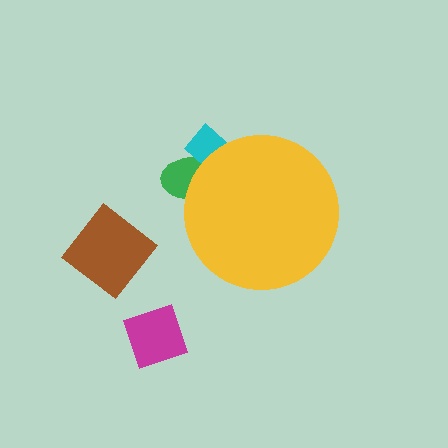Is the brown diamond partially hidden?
No, the brown diamond is fully visible.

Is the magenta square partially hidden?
No, the magenta square is fully visible.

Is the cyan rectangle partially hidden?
Yes, the cyan rectangle is partially hidden behind the yellow circle.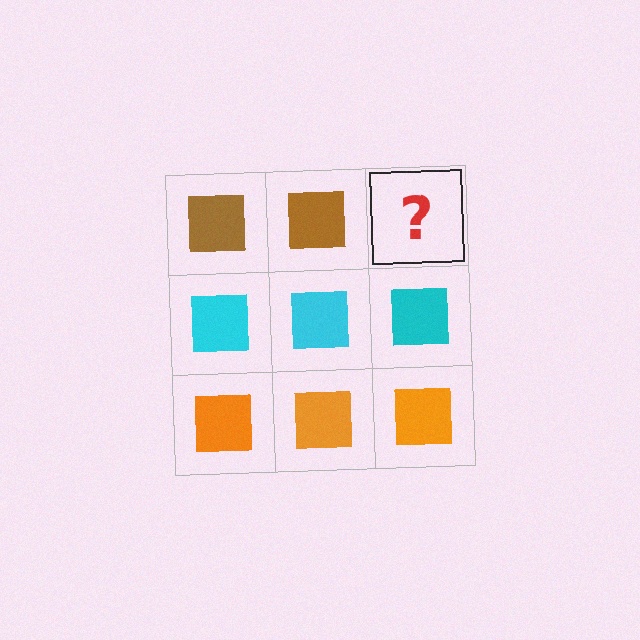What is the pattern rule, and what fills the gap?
The rule is that each row has a consistent color. The gap should be filled with a brown square.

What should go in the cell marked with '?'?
The missing cell should contain a brown square.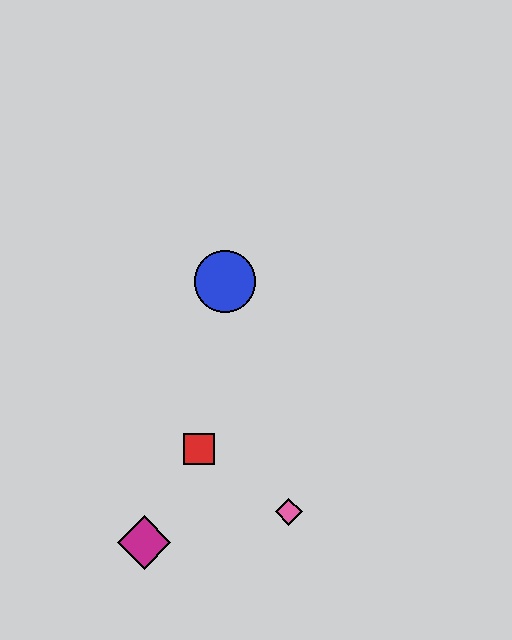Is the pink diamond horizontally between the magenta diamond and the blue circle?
No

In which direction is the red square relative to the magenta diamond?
The red square is above the magenta diamond.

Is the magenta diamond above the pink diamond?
No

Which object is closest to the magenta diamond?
The red square is closest to the magenta diamond.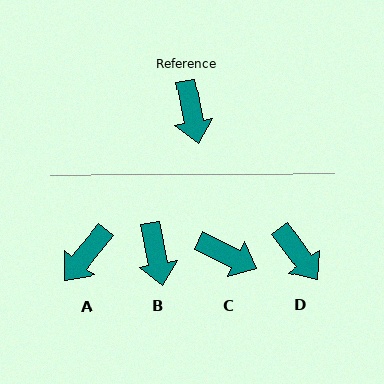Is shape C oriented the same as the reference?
No, it is off by about 53 degrees.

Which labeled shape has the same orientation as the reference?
B.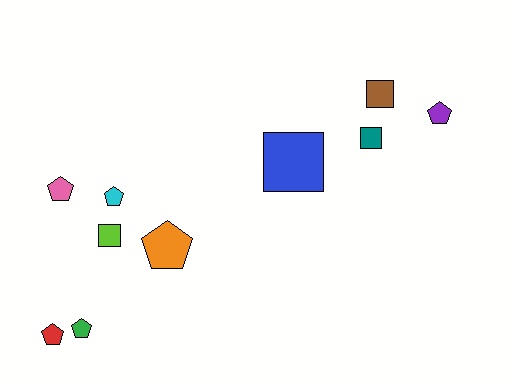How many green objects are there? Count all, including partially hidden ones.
There is 1 green object.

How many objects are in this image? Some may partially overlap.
There are 10 objects.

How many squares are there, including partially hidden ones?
There are 4 squares.